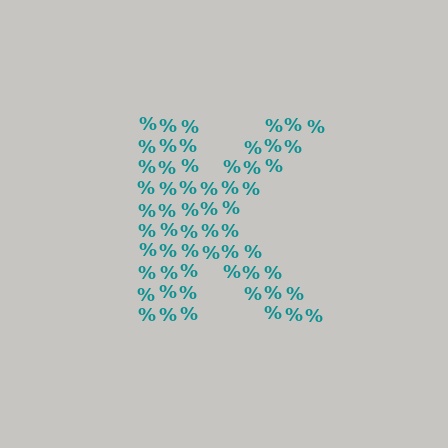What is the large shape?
The large shape is the letter K.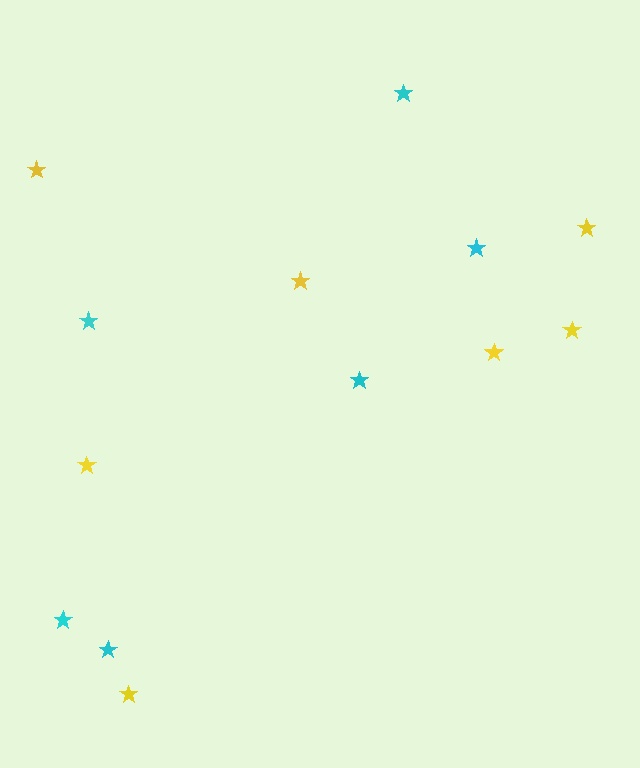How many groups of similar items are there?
There are 2 groups: one group of yellow stars (7) and one group of cyan stars (6).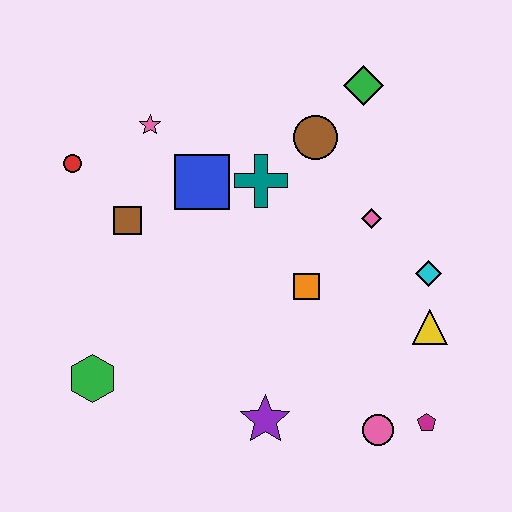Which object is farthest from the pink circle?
The red circle is farthest from the pink circle.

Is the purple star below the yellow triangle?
Yes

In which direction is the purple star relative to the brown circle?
The purple star is below the brown circle.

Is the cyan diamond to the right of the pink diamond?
Yes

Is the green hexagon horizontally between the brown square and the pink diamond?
No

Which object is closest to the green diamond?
The brown circle is closest to the green diamond.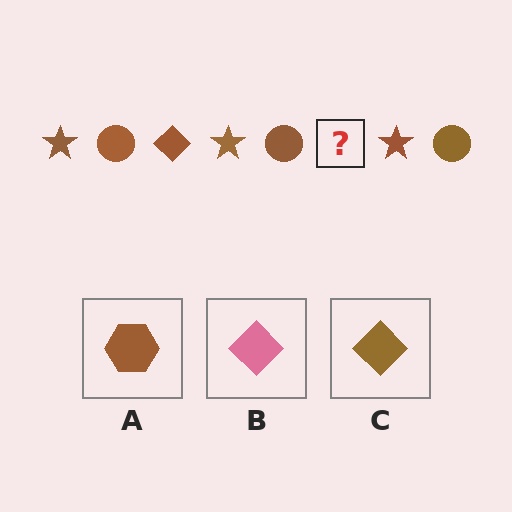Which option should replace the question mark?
Option C.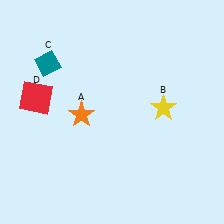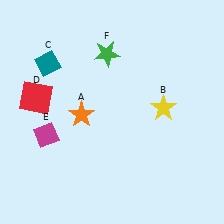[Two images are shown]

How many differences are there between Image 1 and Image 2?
There are 2 differences between the two images.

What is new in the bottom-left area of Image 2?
A magenta diamond (E) was added in the bottom-left area of Image 2.